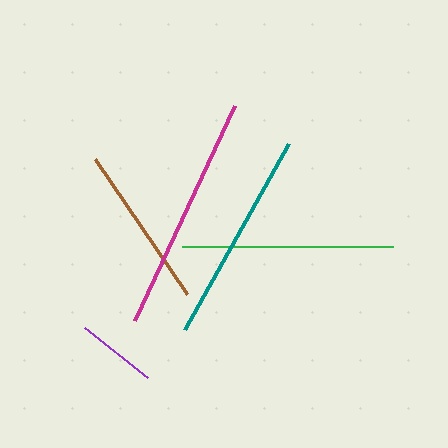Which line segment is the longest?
The magenta line is the longest at approximately 237 pixels.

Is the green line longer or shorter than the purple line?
The green line is longer than the purple line.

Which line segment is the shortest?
The purple line is the shortest at approximately 80 pixels.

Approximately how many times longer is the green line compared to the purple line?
The green line is approximately 2.6 times the length of the purple line.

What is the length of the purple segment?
The purple segment is approximately 80 pixels long.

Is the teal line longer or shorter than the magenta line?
The magenta line is longer than the teal line.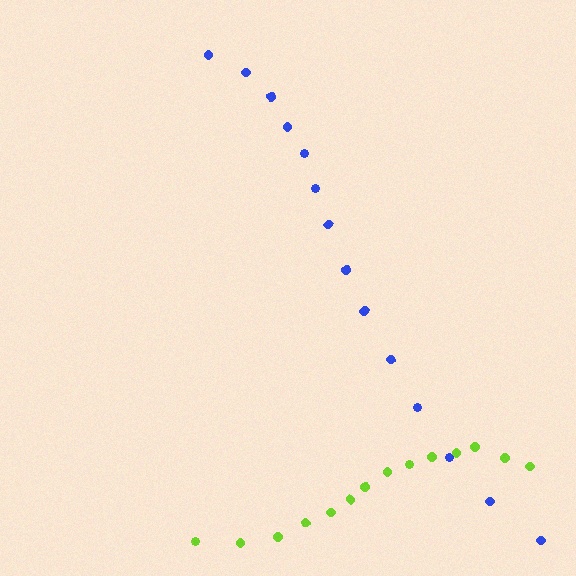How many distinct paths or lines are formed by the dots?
There are 2 distinct paths.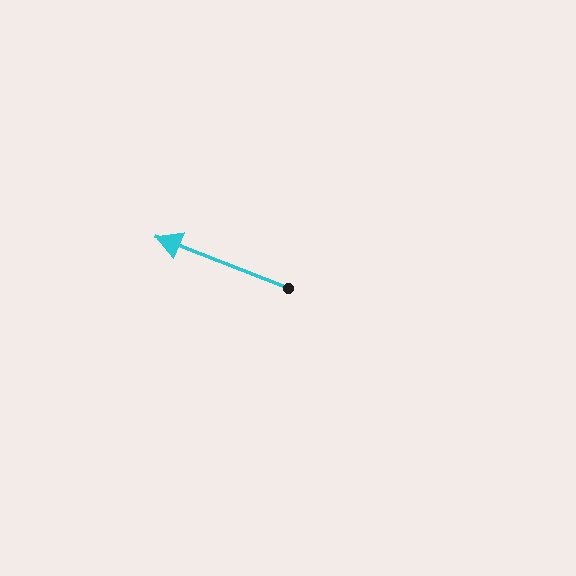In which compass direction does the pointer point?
West.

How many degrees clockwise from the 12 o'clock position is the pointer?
Approximately 291 degrees.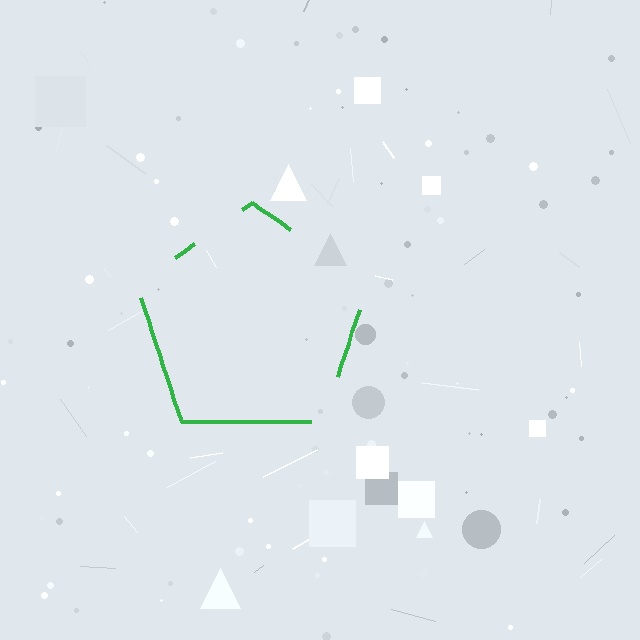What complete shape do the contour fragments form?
The contour fragments form a pentagon.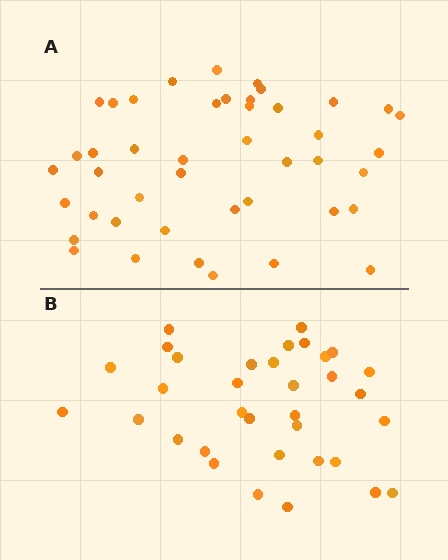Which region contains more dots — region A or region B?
Region A (the top region) has more dots.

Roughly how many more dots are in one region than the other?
Region A has roughly 10 or so more dots than region B.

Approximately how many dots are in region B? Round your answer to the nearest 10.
About 30 dots. (The exact count is 34, which rounds to 30.)